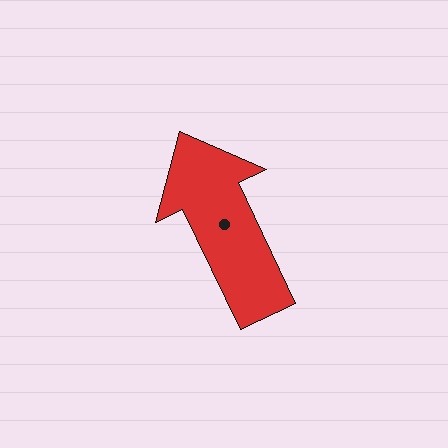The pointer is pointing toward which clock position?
Roughly 11 o'clock.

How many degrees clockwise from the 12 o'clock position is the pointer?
Approximately 335 degrees.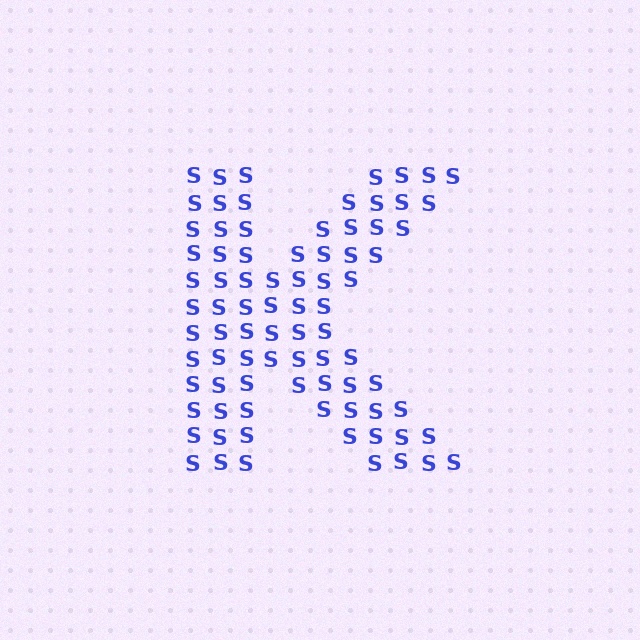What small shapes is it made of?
It is made of small letter S's.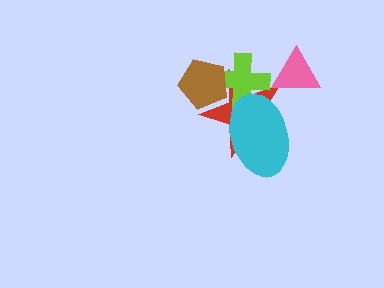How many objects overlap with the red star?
4 objects overlap with the red star.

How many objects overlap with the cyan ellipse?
2 objects overlap with the cyan ellipse.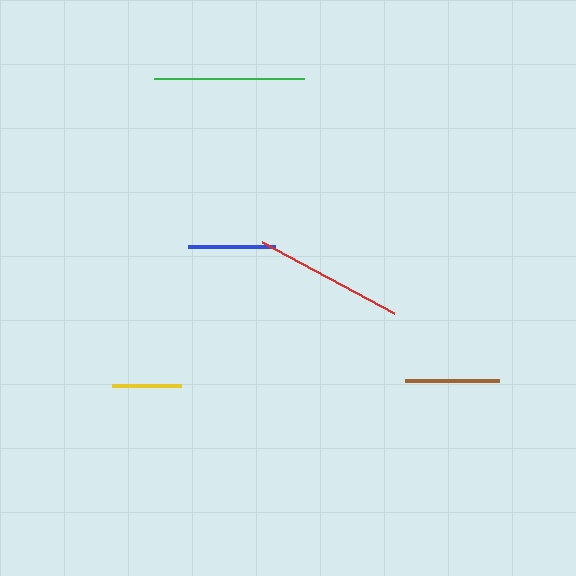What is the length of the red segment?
The red segment is approximately 150 pixels long.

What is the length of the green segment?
The green segment is approximately 150 pixels long.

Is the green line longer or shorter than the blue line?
The green line is longer than the blue line.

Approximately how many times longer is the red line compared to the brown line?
The red line is approximately 1.6 times the length of the brown line.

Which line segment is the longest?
The green line is the longest at approximately 150 pixels.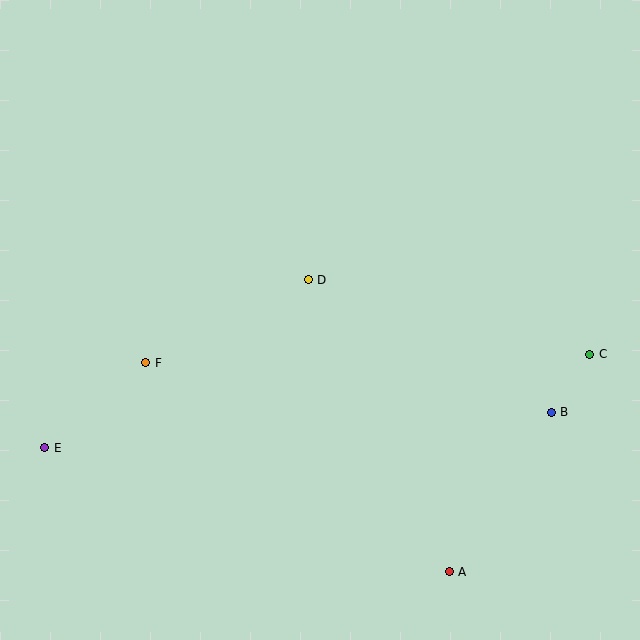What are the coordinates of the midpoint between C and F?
The midpoint between C and F is at (368, 358).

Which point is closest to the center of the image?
Point D at (308, 280) is closest to the center.